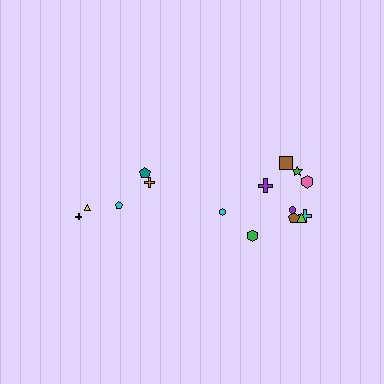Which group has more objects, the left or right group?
The right group.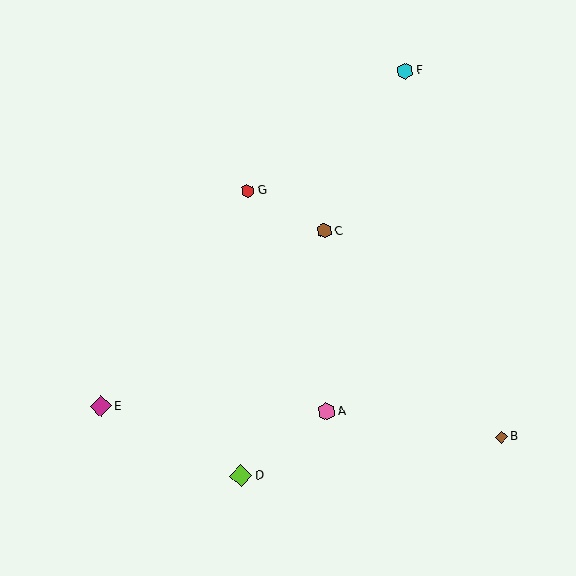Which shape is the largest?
The lime diamond (labeled D) is the largest.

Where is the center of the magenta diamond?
The center of the magenta diamond is at (101, 406).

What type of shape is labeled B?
Shape B is a brown diamond.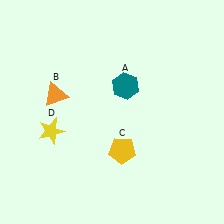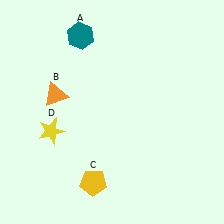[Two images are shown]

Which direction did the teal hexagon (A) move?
The teal hexagon (A) moved up.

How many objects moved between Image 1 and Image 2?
2 objects moved between the two images.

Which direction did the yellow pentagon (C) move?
The yellow pentagon (C) moved down.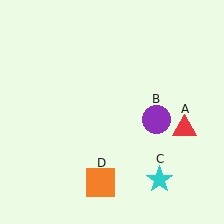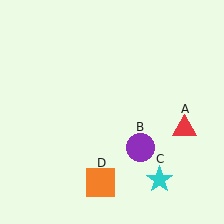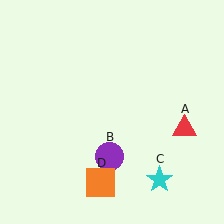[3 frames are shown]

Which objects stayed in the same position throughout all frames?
Red triangle (object A) and cyan star (object C) and orange square (object D) remained stationary.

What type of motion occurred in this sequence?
The purple circle (object B) rotated clockwise around the center of the scene.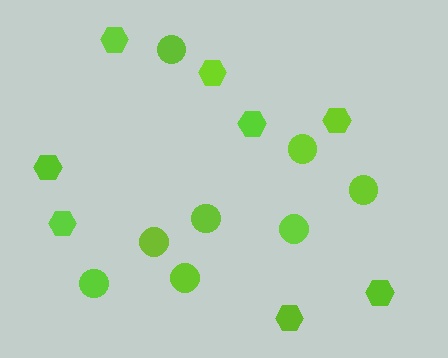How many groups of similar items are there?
There are 2 groups: one group of circles (8) and one group of hexagons (8).